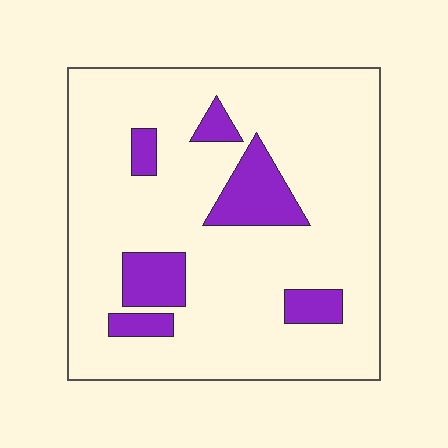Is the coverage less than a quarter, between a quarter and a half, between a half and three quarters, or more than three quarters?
Less than a quarter.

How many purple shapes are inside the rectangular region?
6.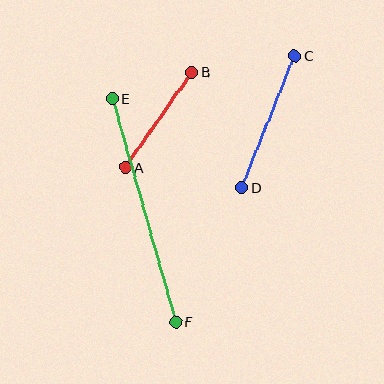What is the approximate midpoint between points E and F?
The midpoint is at approximately (144, 210) pixels.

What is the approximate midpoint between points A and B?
The midpoint is at approximately (159, 120) pixels.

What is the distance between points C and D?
The distance is approximately 142 pixels.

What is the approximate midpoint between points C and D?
The midpoint is at approximately (268, 122) pixels.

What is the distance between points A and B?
The distance is approximately 116 pixels.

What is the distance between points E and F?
The distance is approximately 232 pixels.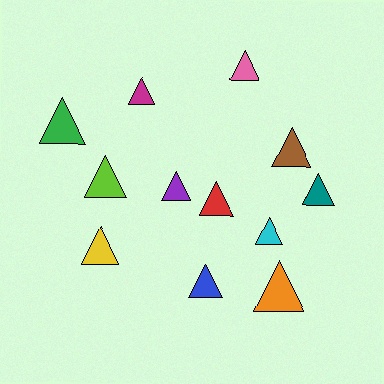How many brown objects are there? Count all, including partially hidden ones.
There is 1 brown object.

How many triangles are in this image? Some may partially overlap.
There are 12 triangles.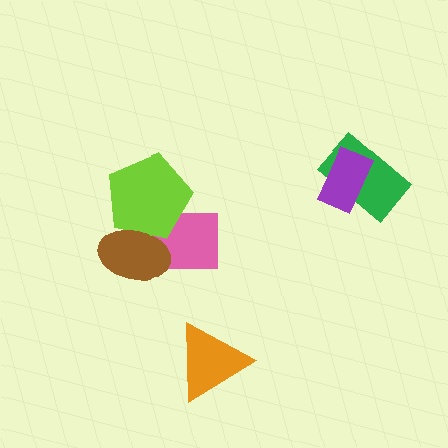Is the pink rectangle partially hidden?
Yes, it is partially covered by another shape.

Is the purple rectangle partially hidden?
No, no other shape covers it.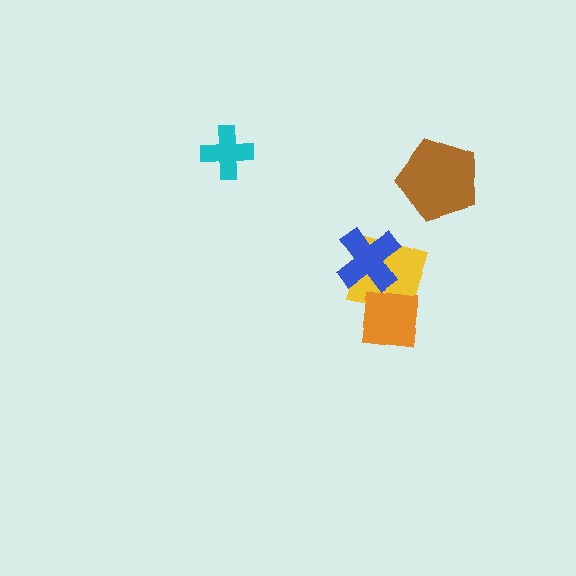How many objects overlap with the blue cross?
1 object overlaps with the blue cross.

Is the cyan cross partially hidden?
No, no other shape covers it.